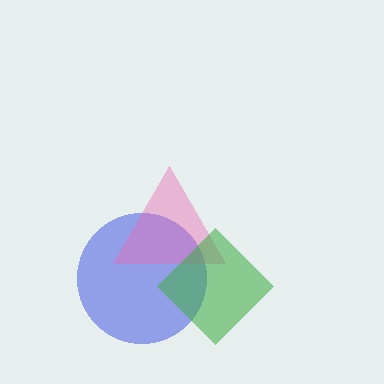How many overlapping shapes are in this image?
There are 3 overlapping shapes in the image.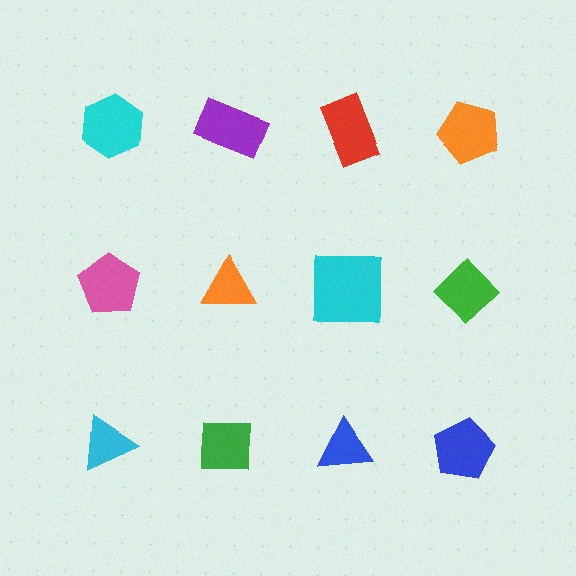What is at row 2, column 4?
A green diamond.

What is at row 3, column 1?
A cyan triangle.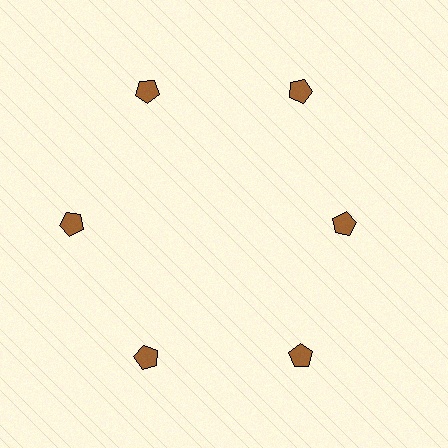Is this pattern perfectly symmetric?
No. The 6 brown pentagons are arranged in a ring, but one element near the 3 o'clock position is pulled inward toward the center, breaking the 6-fold rotational symmetry.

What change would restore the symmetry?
The symmetry would be restored by moving it outward, back onto the ring so that all 6 pentagons sit at equal angles and equal distance from the center.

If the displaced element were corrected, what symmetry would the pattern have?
It would have 6-fold rotational symmetry — the pattern would map onto itself every 60 degrees.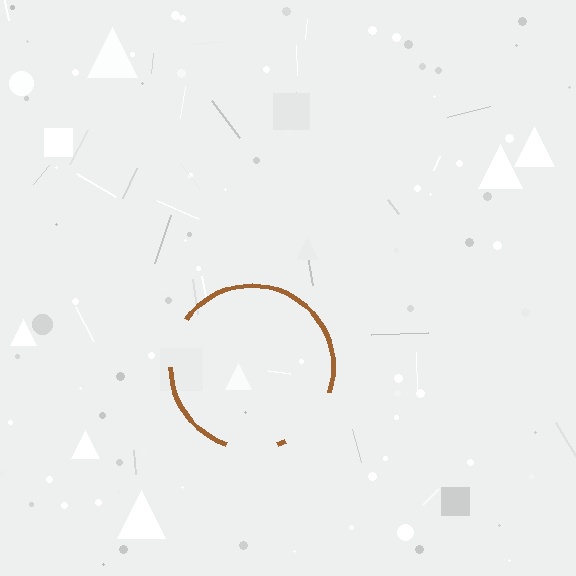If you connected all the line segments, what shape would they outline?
They would outline a circle.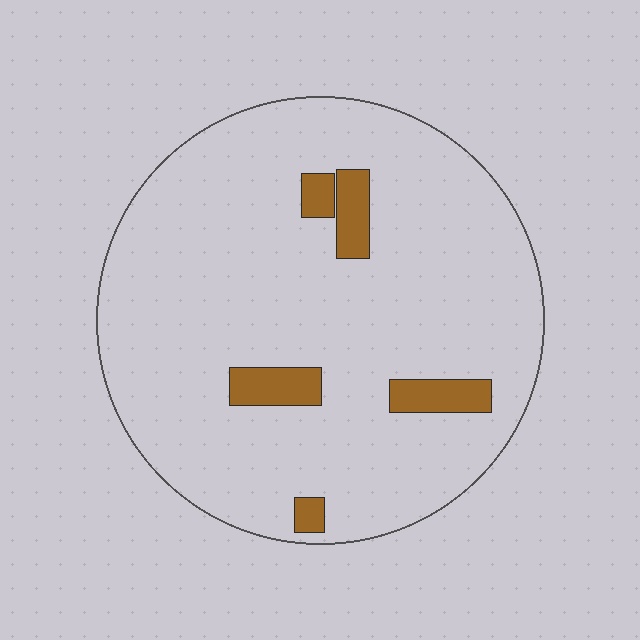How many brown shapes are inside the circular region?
5.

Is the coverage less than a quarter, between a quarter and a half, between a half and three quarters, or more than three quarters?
Less than a quarter.